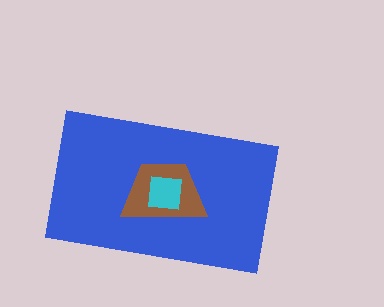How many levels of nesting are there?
3.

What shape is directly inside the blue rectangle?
The brown trapezoid.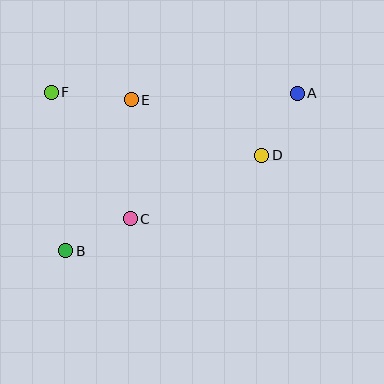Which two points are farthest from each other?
Points A and B are farthest from each other.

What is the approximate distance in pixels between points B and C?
The distance between B and C is approximately 72 pixels.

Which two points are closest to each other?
Points A and D are closest to each other.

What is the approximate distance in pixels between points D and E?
The distance between D and E is approximately 142 pixels.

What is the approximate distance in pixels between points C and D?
The distance between C and D is approximately 146 pixels.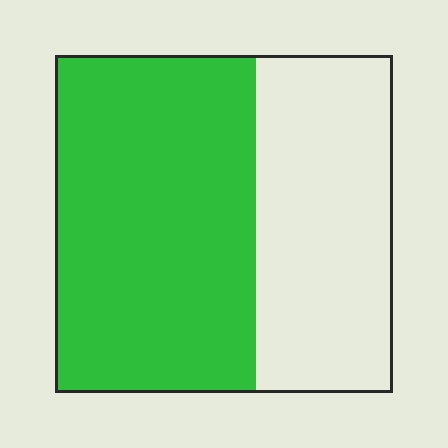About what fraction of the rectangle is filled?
About three fifths (3/5).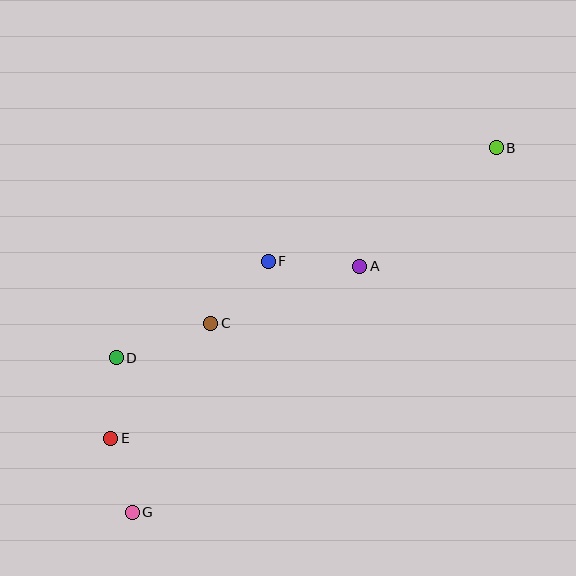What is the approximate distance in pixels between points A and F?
The distance between A and F is approximately 92 pixels.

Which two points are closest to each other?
Points E and G are closest to each other.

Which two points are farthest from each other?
Points B and G are farthest from each other.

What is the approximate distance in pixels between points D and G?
The distance between D and G is approximately 155 pixels.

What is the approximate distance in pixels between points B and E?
The distance between B and E is approximately 483 pixels.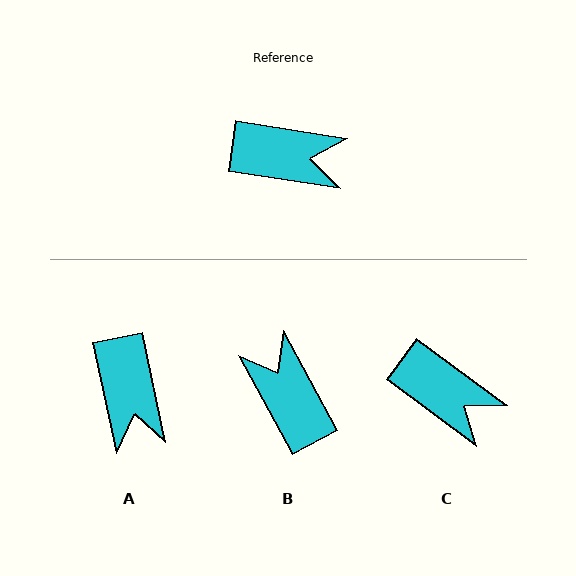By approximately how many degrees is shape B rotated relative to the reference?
Approximately 128 degrees counter-clockwise.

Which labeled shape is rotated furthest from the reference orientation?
B, about 128 degrees away.